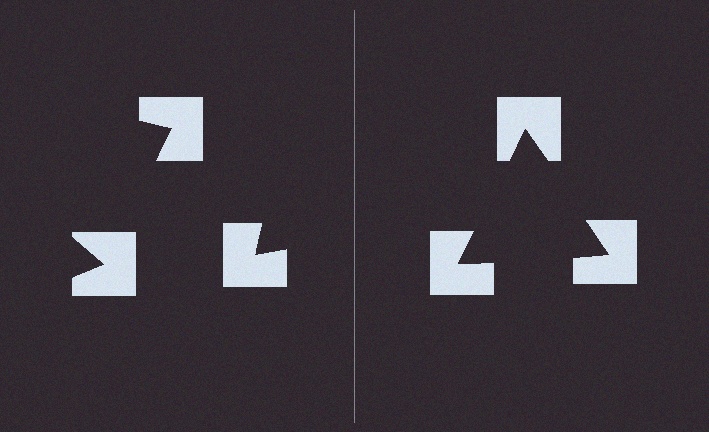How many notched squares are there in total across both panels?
6 — 3 on each side.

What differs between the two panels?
The notched squares are positioned identically on both sides; only the wedge orientations differ. On the right they align to a triangle; on the left they are misaligned.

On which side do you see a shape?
An illusory triangle appears on the right side. On the left side the wedge cuts are rotated, so no coherent shape forms.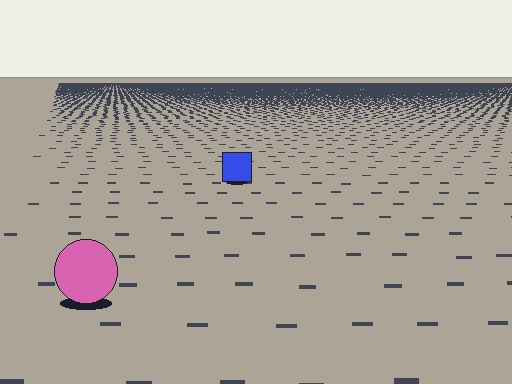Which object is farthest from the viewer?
The blue square is farthest from the viewer. It appears smaller and the ground texture around it is denser.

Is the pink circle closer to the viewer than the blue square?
Yes. The pink circle is closer — you can tell from the texture gradient: the ground texture is coarser near it.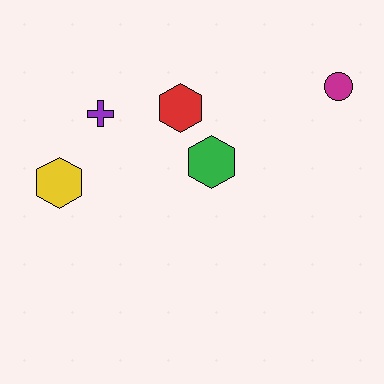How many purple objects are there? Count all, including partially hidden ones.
There is 1 purple object.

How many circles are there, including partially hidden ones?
There is 1 circle.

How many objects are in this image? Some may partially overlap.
There are 5 objects.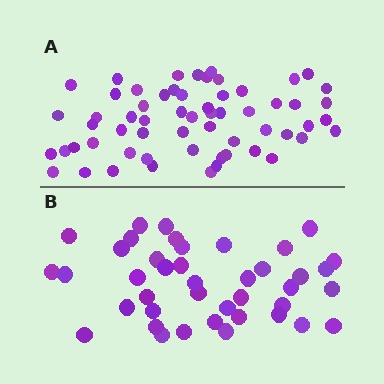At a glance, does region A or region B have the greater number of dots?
Region A (the top region) has more dots.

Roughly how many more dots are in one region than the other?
Region A has approximately 20 more dots than region B.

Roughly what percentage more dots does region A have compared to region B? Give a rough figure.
About 45% more.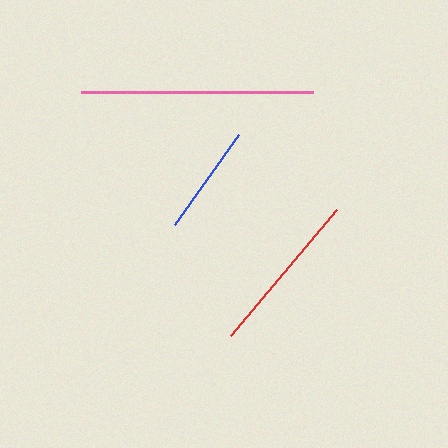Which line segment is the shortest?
The blue line is the shortest at approximately 111 pixels.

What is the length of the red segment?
The red segment is approximately 164 pixels long.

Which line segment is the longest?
The pink line is the longest at approximately 233 pixels.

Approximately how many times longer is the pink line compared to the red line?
The pink line is approximately 1.4 times the length of the red line.